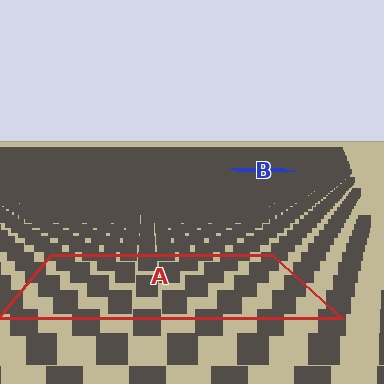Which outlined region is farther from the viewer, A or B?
Region B is farther from the viewer — the texture elements inside it appear smaller and more densely packed.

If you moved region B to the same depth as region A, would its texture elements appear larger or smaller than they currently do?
They would appear larger. At a closer depth, the same texture elements are projected at a bigger on-screen size.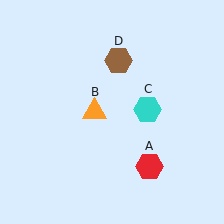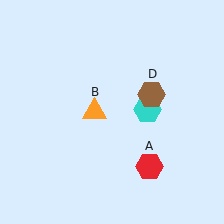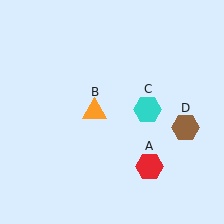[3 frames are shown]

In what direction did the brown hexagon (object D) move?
The brown hexagon (object D) moved down and to the right.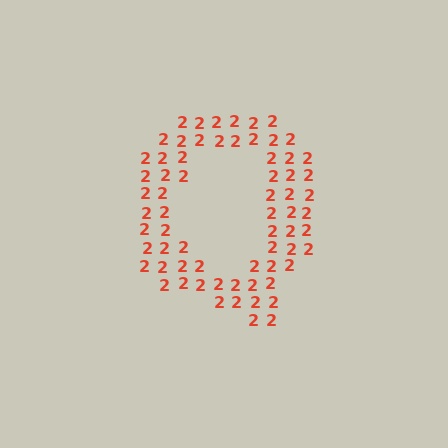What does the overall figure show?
The overall figure shows the letter Q.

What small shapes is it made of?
It is made of small digit 2's.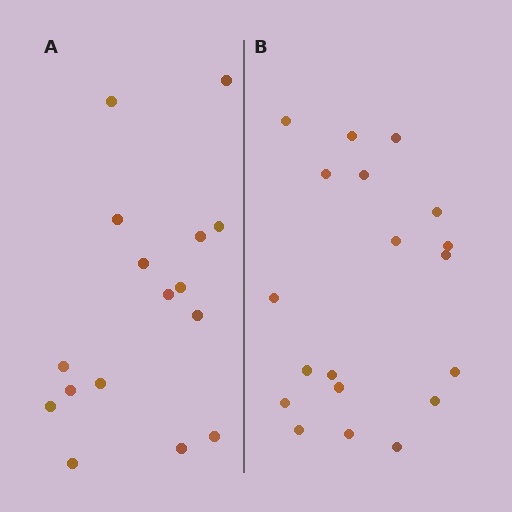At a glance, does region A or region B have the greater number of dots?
Region B (the right region) has more dots.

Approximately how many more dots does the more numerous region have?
Region B has just a few more — roughly 2 or 3 more dots than region A.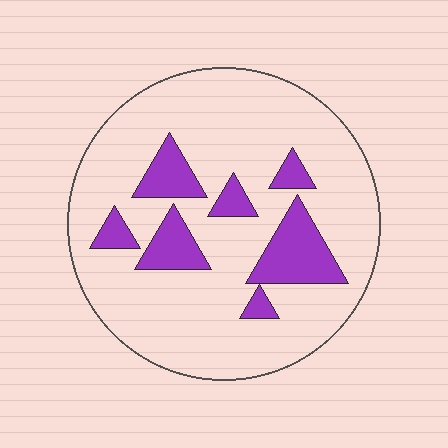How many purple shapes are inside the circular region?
7.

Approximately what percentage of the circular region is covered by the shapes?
Approximately 20%.